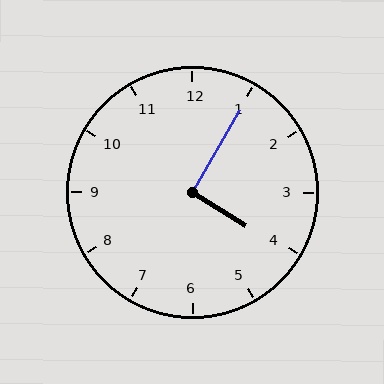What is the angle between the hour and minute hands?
Approximately 92 degrees.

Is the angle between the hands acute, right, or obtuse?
It is right.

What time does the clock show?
4:05.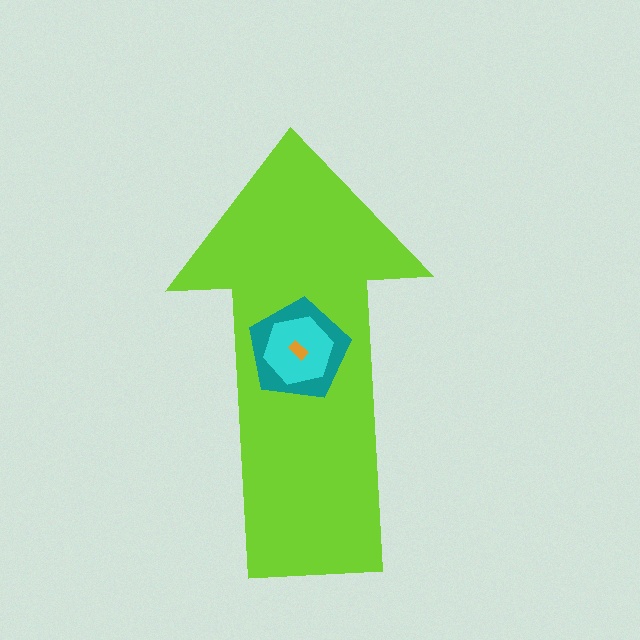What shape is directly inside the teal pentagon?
The cyan hexagon.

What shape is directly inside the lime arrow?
The teal pentagon.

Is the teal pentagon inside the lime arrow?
Yes.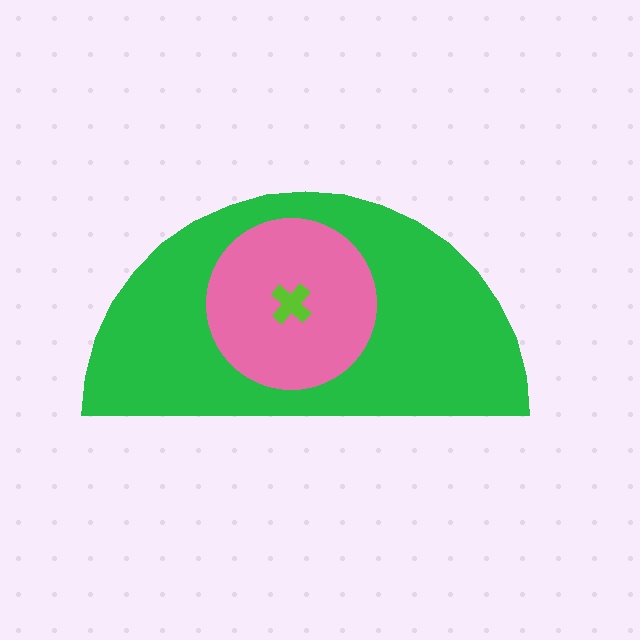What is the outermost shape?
The green semicircle.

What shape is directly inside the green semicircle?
The pink circle.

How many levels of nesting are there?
3.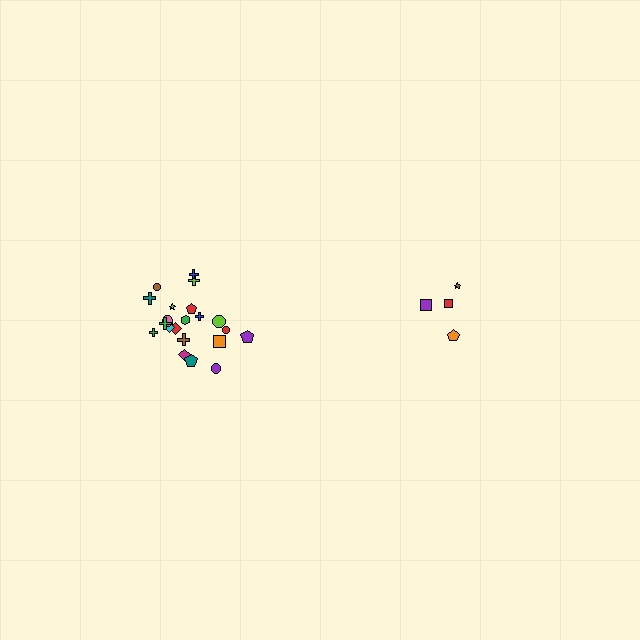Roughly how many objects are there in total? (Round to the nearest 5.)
Roughly 25 objects in total.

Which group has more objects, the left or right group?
The left group.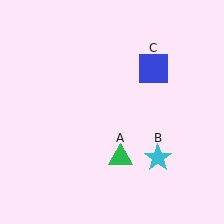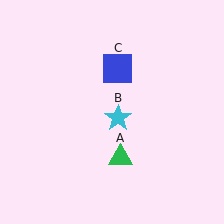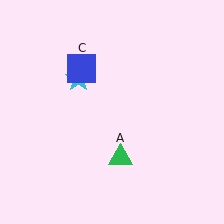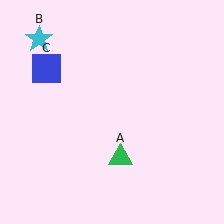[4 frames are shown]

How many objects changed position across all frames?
2 objects changed position: cyan star (object B), blue square (object C).